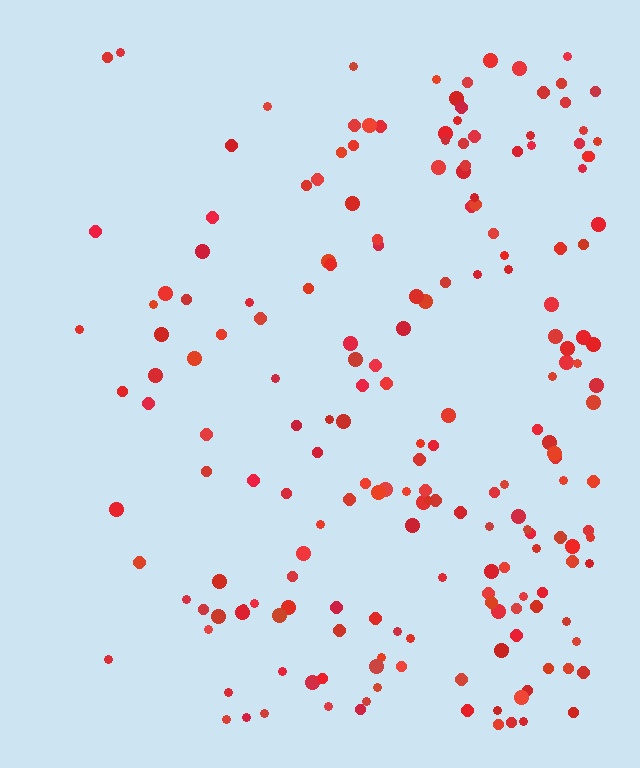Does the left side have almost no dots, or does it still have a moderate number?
Still a moderate number, just noticeably fewer than the right.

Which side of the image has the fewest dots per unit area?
The left.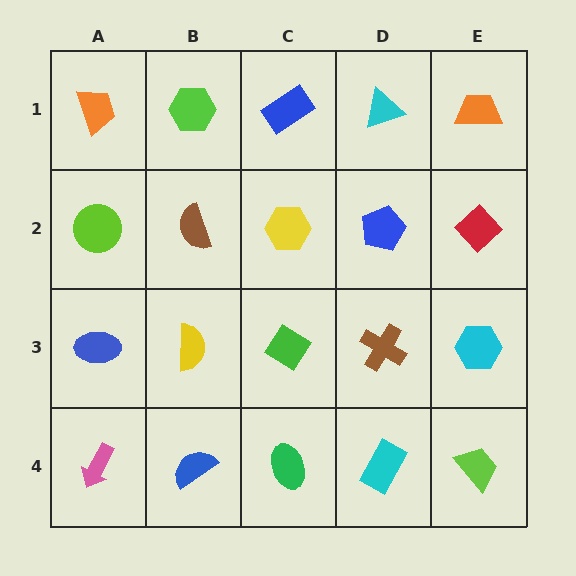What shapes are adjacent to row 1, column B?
A brown semicircle (row 2, column B), an orange trapezoid (row 1, column A), a blue rectangle (row 1, column C).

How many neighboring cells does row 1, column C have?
3.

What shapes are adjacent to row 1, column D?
A blue pentagon (row 2, column D), a blue rectangle (row 1, column C), an orange trapezoid (row 1, column E).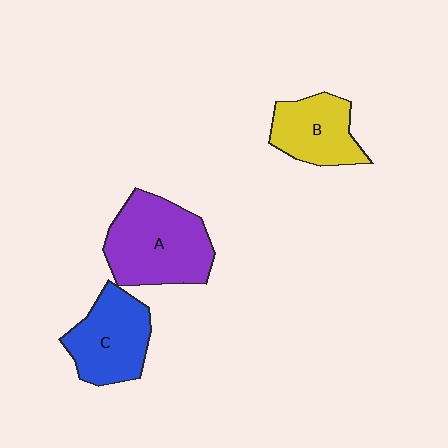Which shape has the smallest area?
Shape B (yellow).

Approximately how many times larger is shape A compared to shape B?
Approximately 1.5 times.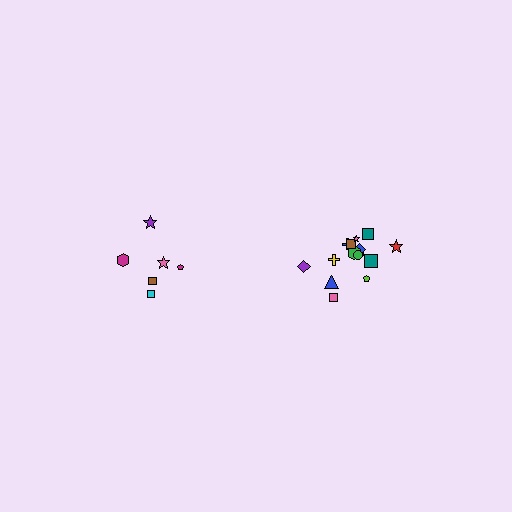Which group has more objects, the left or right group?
The right group.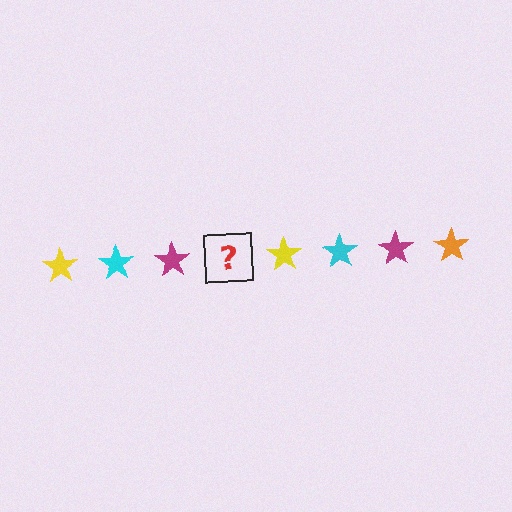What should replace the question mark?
The question mark should be replaced with an orange star.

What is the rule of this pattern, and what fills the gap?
The rule is that the pattern cycles through yellow, cyan, magenta, orange stars. The gap should be filled with an orange star.